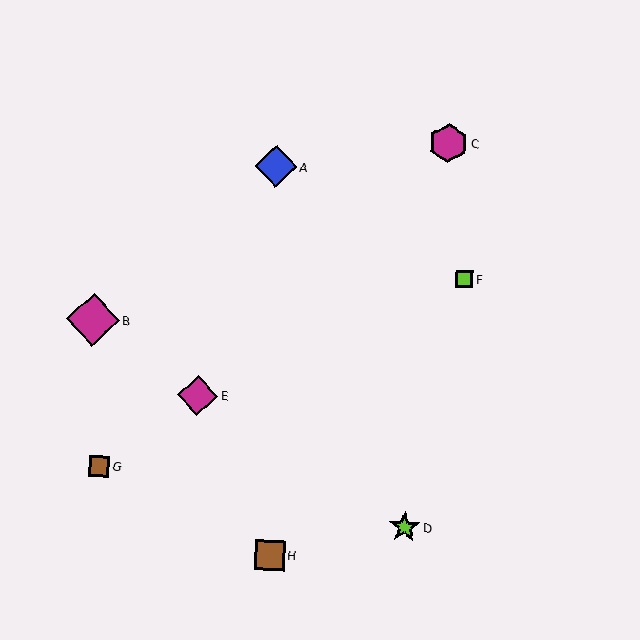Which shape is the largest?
The magenta diamond (labeled B) is the largest.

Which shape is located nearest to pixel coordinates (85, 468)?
The brown square (labeled G) at (99, 466) is nearest to that location.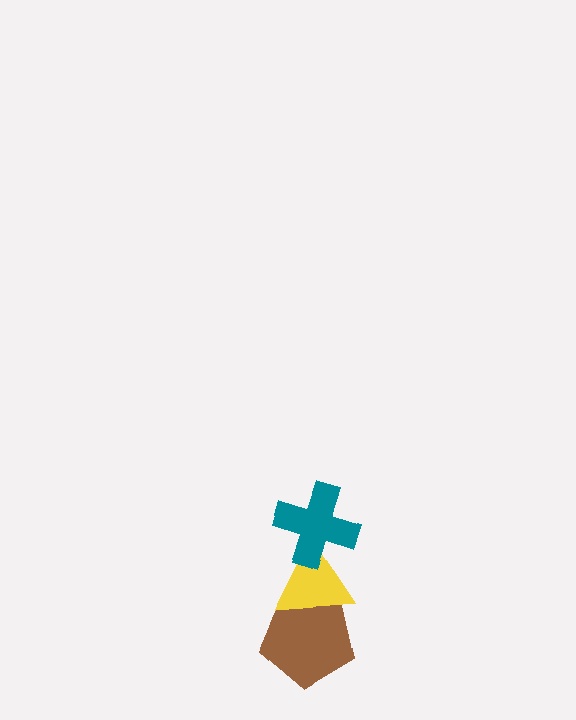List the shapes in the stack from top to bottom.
From top to bottom: the teal cross, the yellow triangle, the brown pentagon.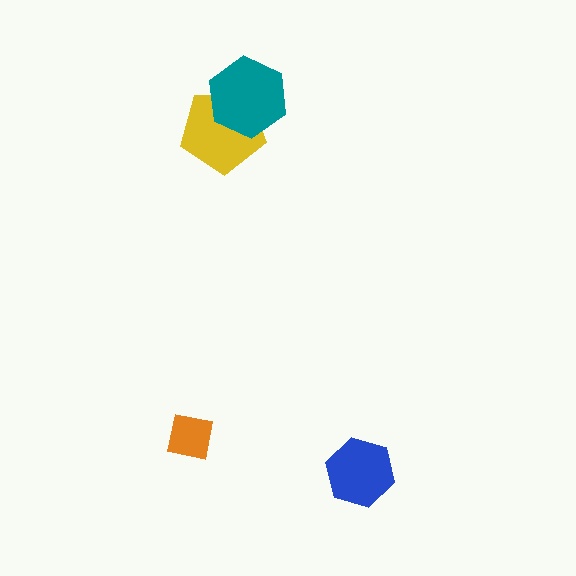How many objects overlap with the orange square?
0 objects overlap with the orange square.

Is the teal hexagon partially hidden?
No, no other shape covers it.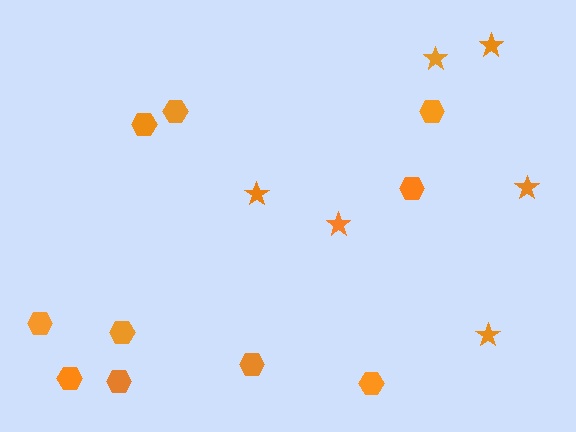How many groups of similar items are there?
There are 2 groups: one group of hexagons (10) and one group of stars (6).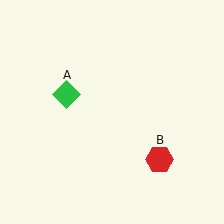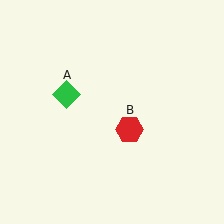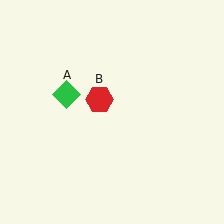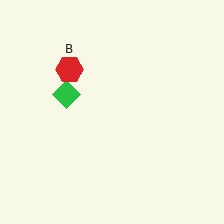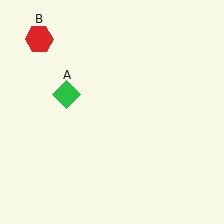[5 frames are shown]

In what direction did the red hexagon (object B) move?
The red hexagon (object B) moved up and to the left.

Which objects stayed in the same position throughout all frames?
Green diamond (object A) remained stationary.